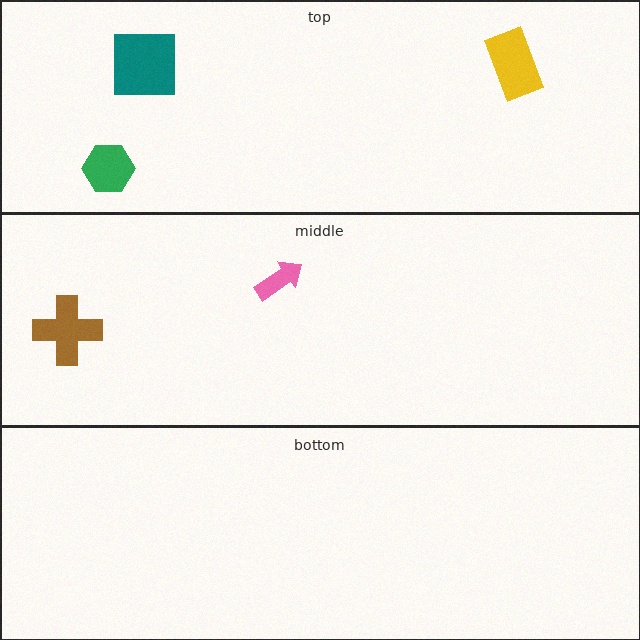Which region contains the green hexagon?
The top region.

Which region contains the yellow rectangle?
The top region.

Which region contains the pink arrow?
The middle region.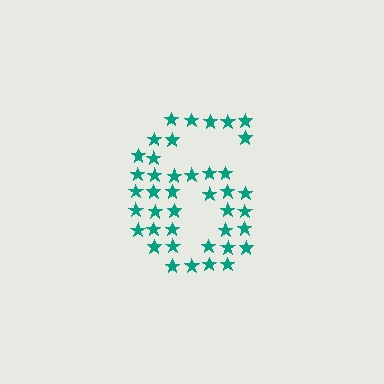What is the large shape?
The large shape is the digit 6.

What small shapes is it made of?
It is made of small stars.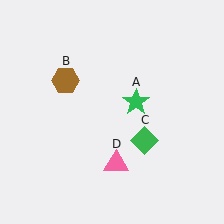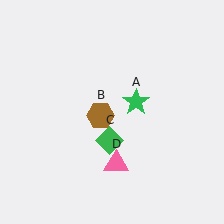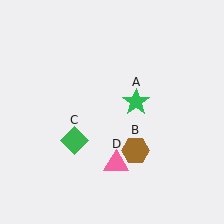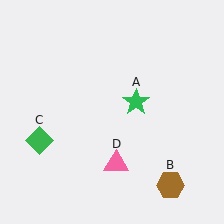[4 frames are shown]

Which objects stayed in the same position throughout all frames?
Green star (object A) and pink triangle (object D) remained stationary.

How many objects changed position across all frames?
2 objects changed position: brown hexagon (object B), green diamond (object C).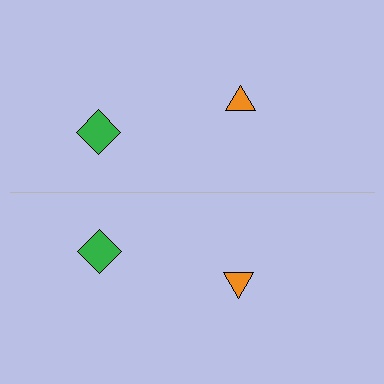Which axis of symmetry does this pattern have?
The pattern has a horizontal axis of symmetry running through the center of the image.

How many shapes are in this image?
There are 4 shapes in this image.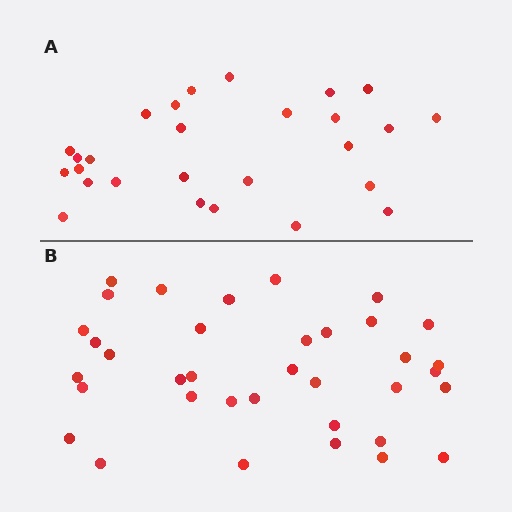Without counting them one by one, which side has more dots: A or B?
Region B (the bottom region) has more dots.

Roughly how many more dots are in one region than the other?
Region B has roughly 8 or so more dots than region A.